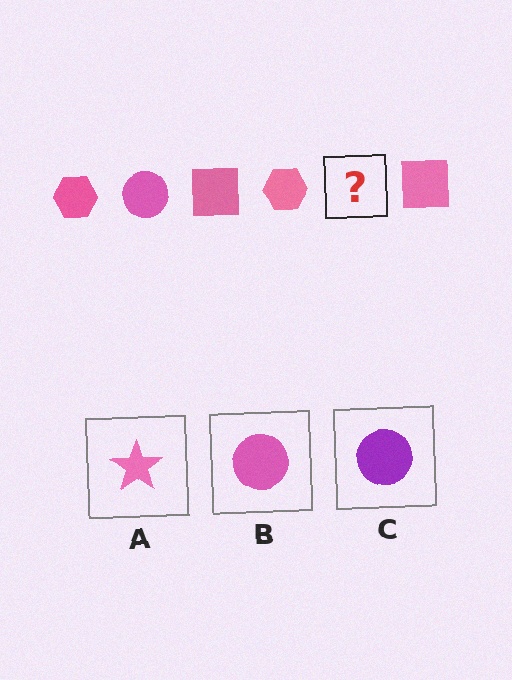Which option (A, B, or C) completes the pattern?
B.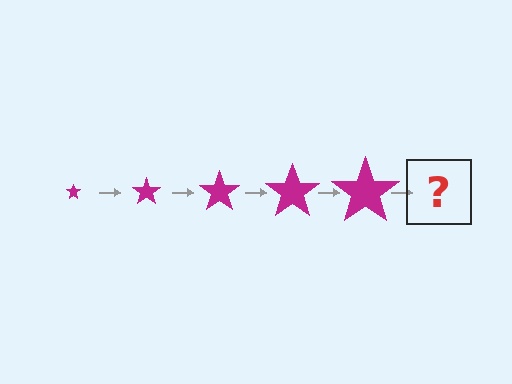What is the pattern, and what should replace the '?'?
The pattern is that the star gets progressively larger each step. The '?' should be a magenta star, larger than the previous one.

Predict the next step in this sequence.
The next step is a magenta star, larger than the previous one.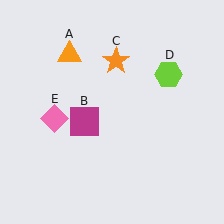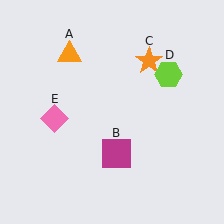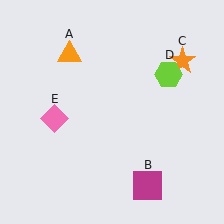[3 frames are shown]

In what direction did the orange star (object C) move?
The orange star (object C) moved right.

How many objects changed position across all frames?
2 objects changed position: magenta square (object B), orange star (object C).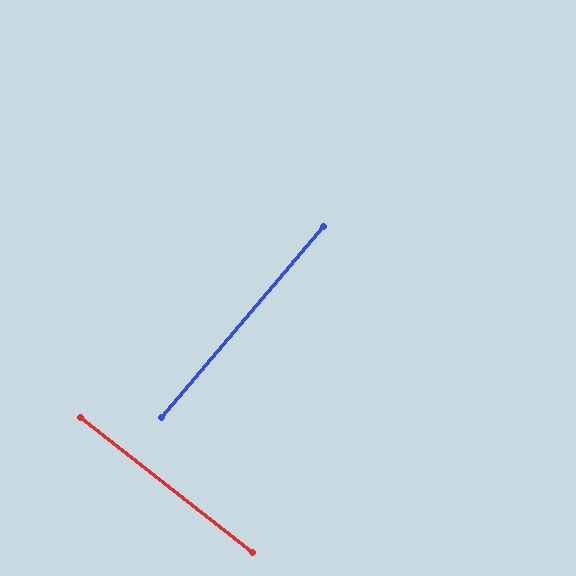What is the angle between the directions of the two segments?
Approximately 88 degrees.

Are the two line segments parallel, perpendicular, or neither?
Perpendicular — they meet at approximately 88°.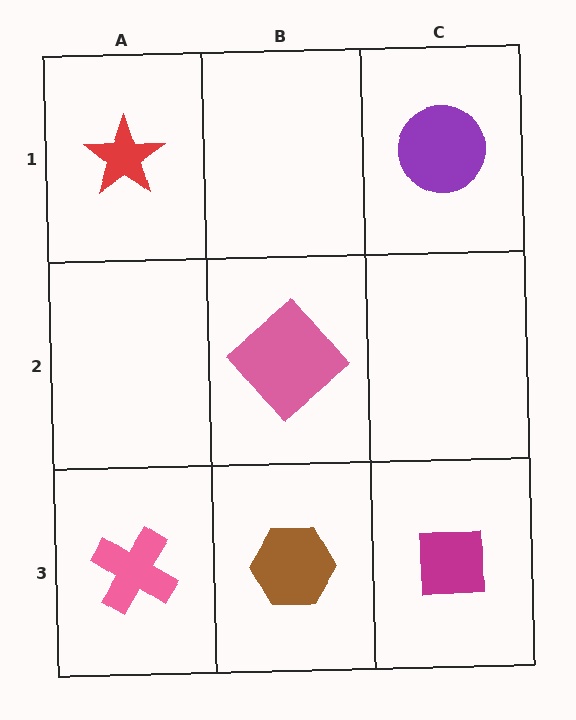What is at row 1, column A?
A red star.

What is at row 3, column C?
A magenta square.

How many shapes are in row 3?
3 shapes.